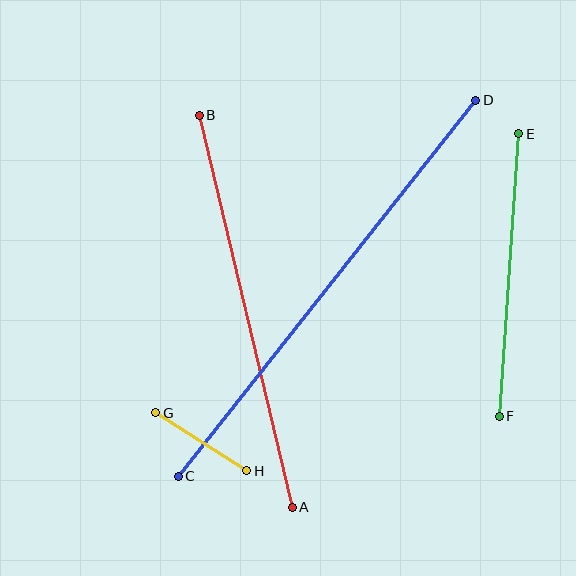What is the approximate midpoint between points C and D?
The midpoint is at approximately (327, 288) pixels.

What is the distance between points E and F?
The distance is approximately 283 pixels.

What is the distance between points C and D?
The distance is approximately 480 pixels.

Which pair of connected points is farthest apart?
Points C and D are farthest apart.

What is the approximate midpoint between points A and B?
The midpoint is at approximately (246, 311) pixels.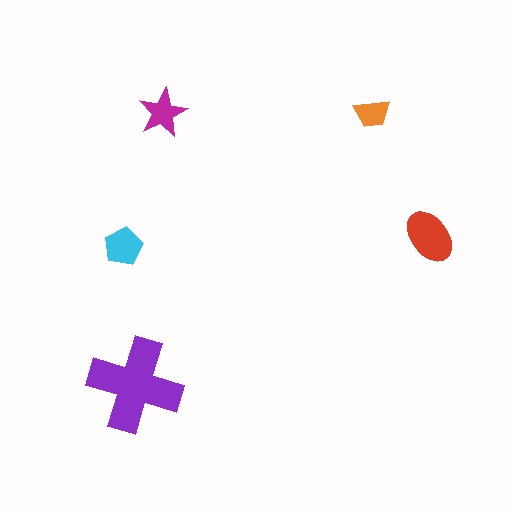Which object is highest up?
The magenta star is topmost.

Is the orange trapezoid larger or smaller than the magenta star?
Smaller.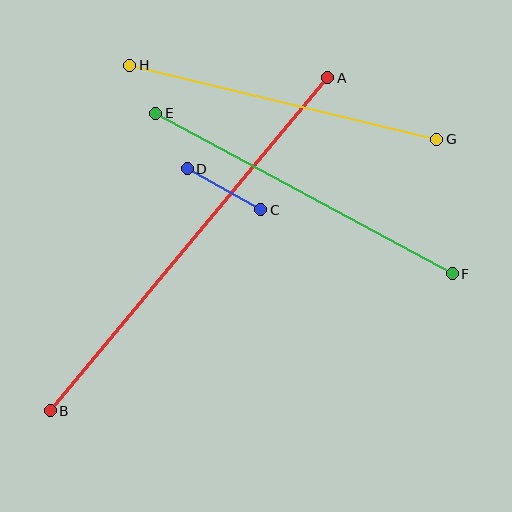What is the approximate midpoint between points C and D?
The midpoint is at approximately (224, 189) pixels.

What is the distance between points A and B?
The distance is approximately 433 pixels.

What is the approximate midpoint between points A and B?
The midpoint is at approximately (189, 244) pixels.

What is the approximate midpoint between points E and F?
The midpoint is at approximately (304, 193) pixels.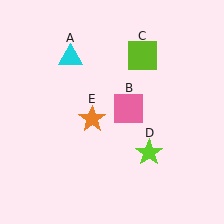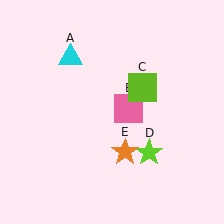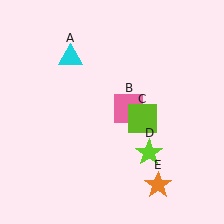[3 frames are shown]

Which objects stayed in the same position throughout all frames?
Cyan triangle (object A) and pink square (object B) and lime star (object D) remained stationary.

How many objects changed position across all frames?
2 objects changed position: lime square (object C), orange star (object E).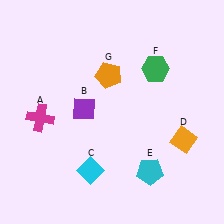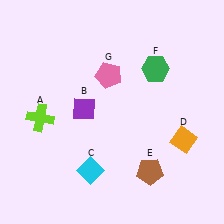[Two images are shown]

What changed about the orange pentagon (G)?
In Image 1, G is orange. In Image 2, it changed to pink.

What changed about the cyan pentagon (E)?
In Image 1, E is cyan. In Image 2, it changed to brown.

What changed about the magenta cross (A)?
In Image 1, A is magenta. In Image 2, it changed to lime.